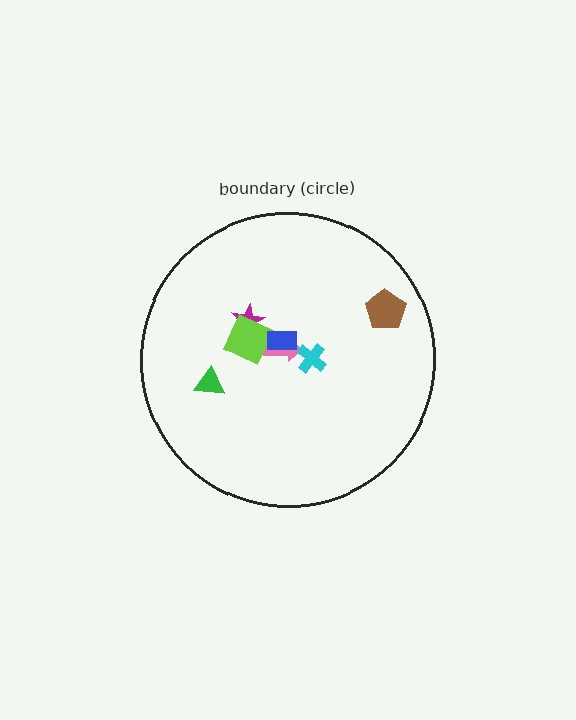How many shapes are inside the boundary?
7 inside, 0 outside.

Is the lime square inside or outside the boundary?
Inside.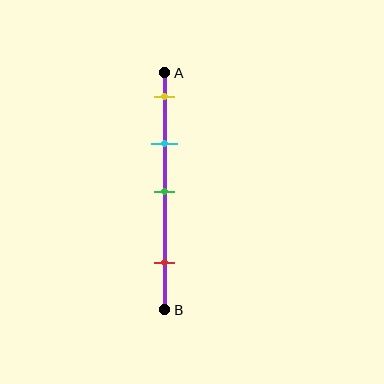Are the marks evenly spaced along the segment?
No, the marks are not evenly spaced.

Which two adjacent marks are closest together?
The yellow and cyan marks are the closest adjacent pair.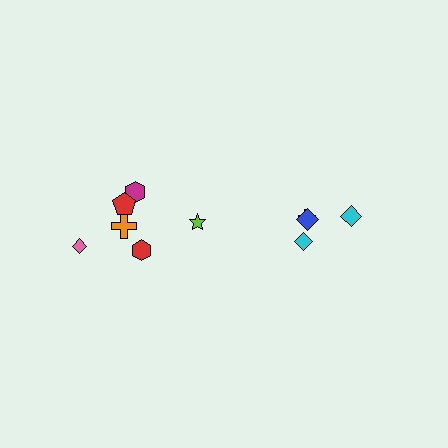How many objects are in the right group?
There are 4 objects.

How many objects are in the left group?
There are 6 objects.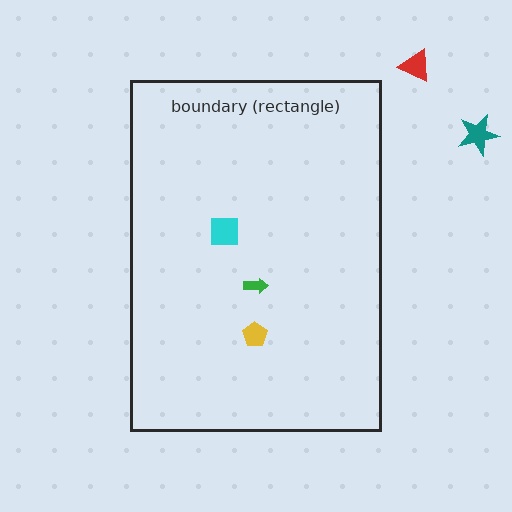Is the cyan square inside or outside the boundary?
Inside.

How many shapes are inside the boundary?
3 inside, 2 outside.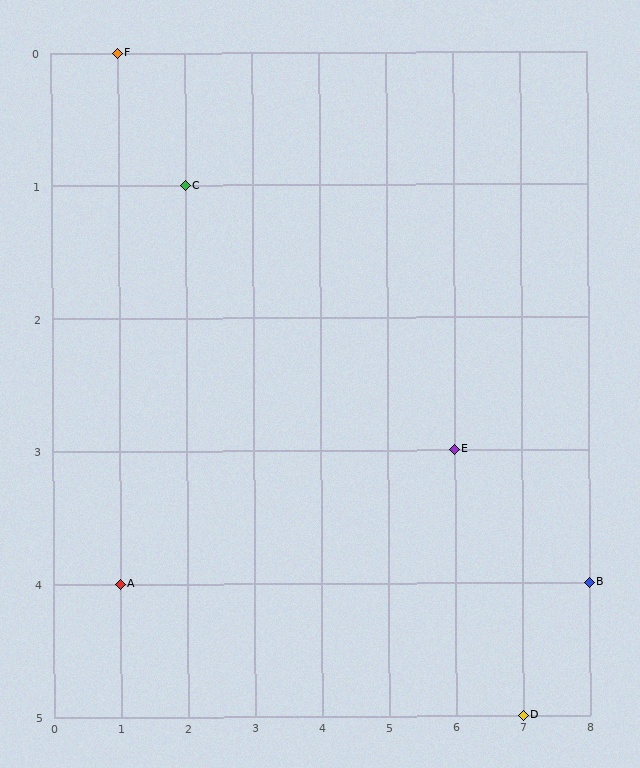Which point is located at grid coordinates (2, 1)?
Point C is at (2, 1).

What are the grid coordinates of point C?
Point C is at grid coordinates (2, 1).